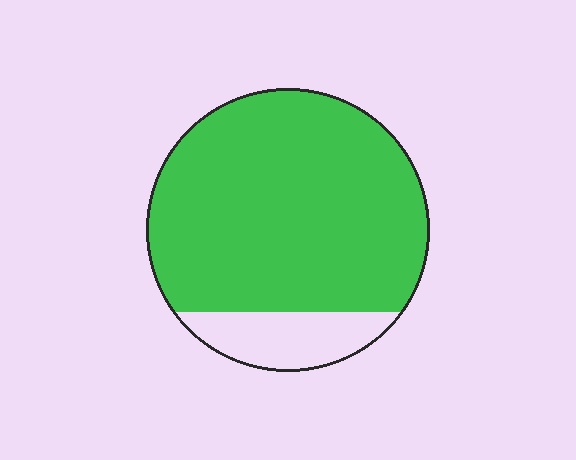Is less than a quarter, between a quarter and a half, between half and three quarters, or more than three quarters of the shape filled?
More than three quarters.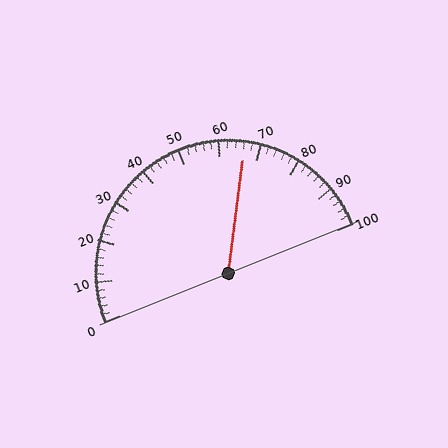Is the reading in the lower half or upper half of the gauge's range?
The reading is in the upper half of the range (0 to 100).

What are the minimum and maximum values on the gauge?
The gauge ranges from 0 to 100.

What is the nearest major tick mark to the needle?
The nearest major tick mark is 70.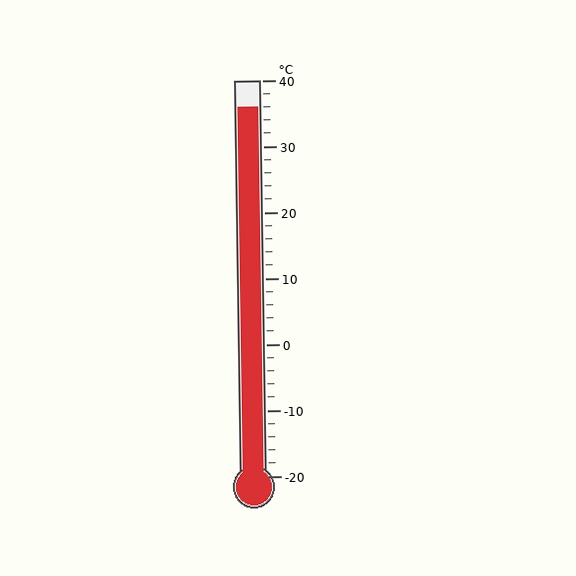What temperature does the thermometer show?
The thermometer shows approximately 36°C.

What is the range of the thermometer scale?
The thermometer scale ranges from -20°C to 40°C.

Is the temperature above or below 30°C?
The temperature is above 30°C.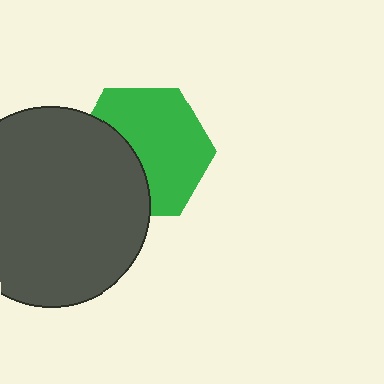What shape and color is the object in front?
The object in front is a dark gray circle.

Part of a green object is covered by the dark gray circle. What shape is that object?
It is a hexagon.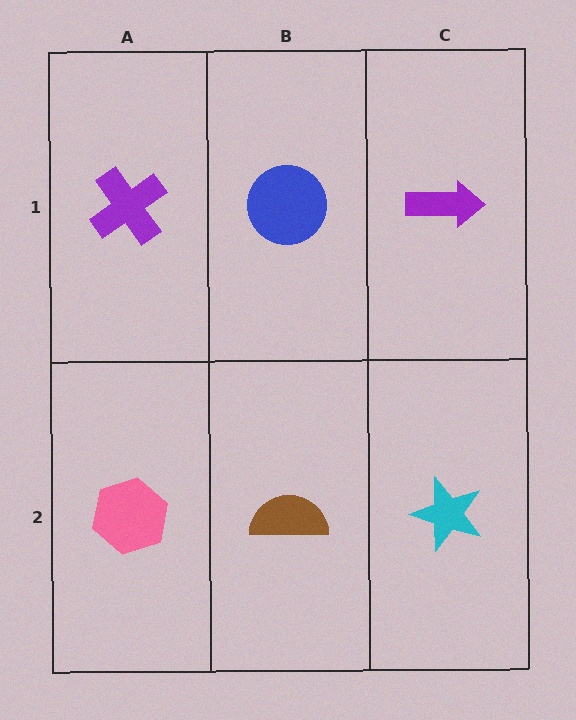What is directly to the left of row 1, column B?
A purple cross.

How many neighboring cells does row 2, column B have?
3.